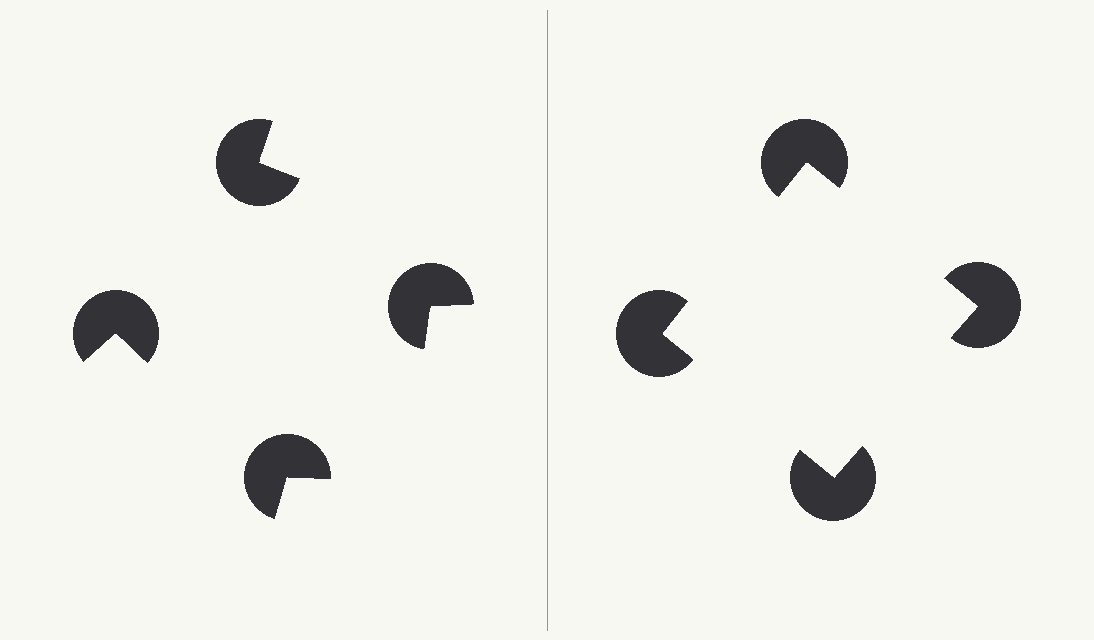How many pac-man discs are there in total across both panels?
8 — 4 on each side.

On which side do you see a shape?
An illusory square appears on the right side. On the left side the wedge cuts are rotated, so no coherent shape forms.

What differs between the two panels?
The pac-man discs are positioned identically on both sides; only the wedge orientations differ. On the right they align to a square; on the left they are misaligned.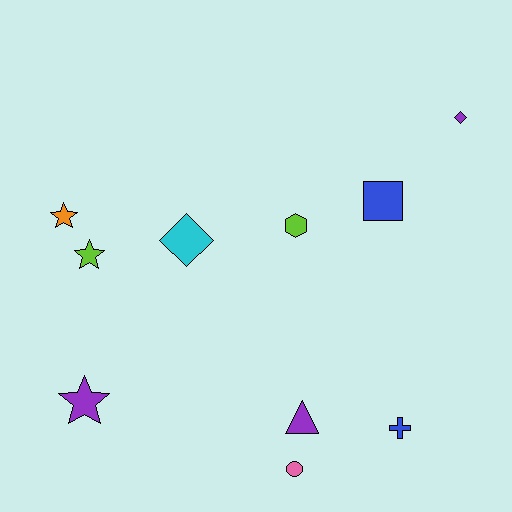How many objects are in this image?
There are 10 objects.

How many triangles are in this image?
There is 1 triangle.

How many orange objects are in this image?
There is 1 orange object.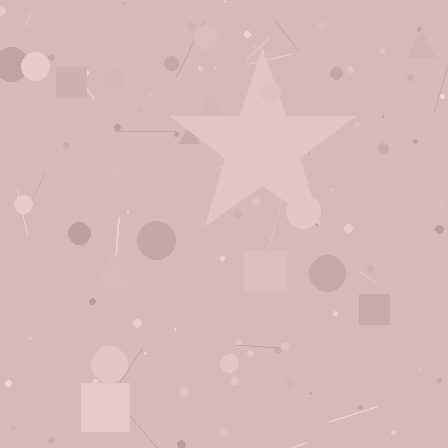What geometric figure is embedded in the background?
A star is embedded in the background.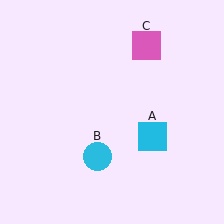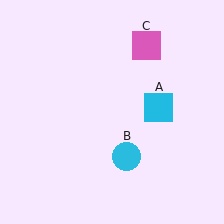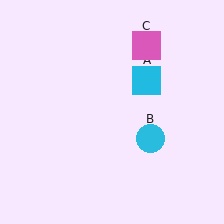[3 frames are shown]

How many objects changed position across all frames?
2 objects changed position: cyan square (object A), cyan circle (object B).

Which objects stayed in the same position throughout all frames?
Pink square (object C) remained stationary.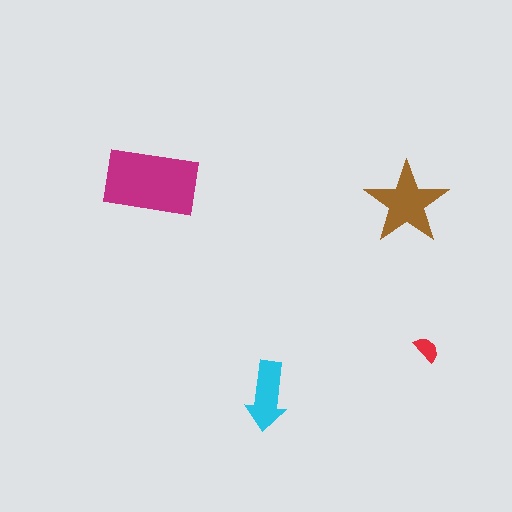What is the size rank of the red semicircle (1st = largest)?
4th.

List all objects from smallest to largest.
The red semicircle, the cyan arrow, the brown star, the magenta rectangle.